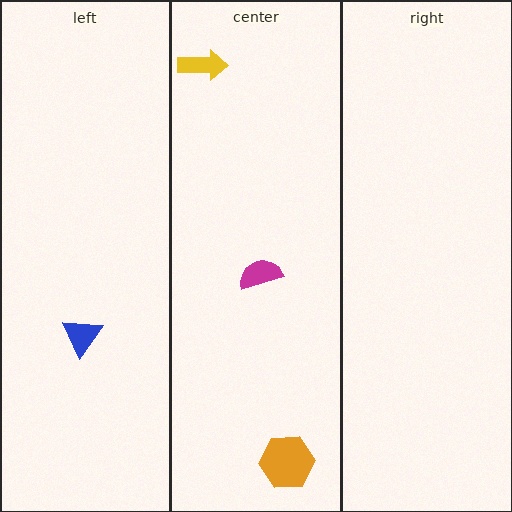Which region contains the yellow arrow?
The center region.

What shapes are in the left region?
The blue triangle.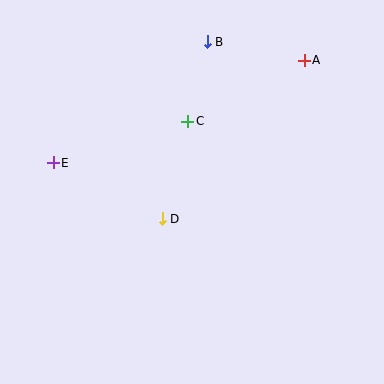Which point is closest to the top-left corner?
Point E is closest to the top-left corner.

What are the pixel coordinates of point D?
Point D is at (162, 219).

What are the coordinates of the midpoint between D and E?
The midpoint between D and E is at (108, 191).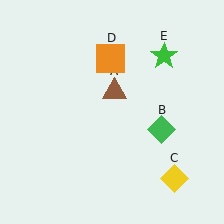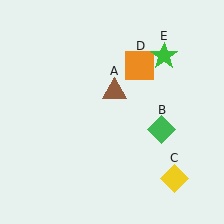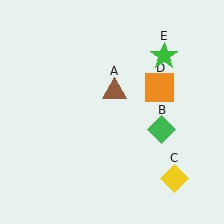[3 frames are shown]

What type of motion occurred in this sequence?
The orange square (object D) rotated clockwise around the center of the scene.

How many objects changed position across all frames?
1 object changed position: orange square (object D).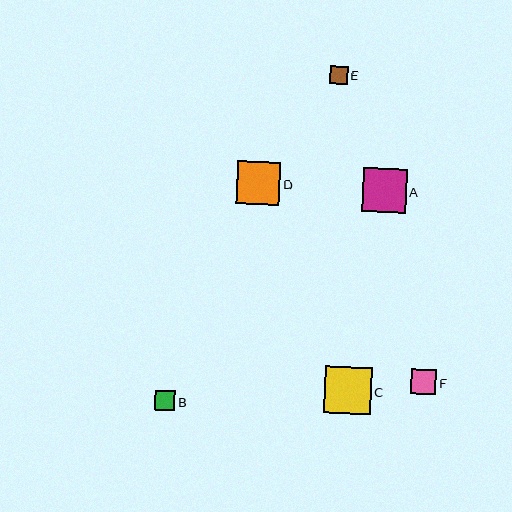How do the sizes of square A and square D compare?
Square A and square D are approximately the same size.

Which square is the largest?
Square C is the largest with a size of approximately 47 pixels.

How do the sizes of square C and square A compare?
Square C and square A are approximately the same size.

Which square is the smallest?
Square E is the smallest with a size of approximately 18 pixels.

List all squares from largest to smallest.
From largest to smallest: C, A, D, F, B, E.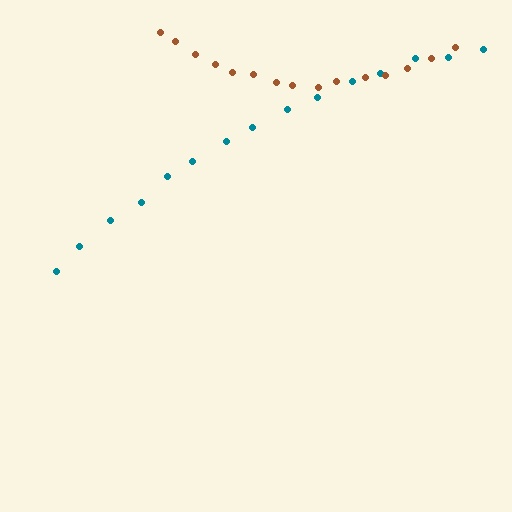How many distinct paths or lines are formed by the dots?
There are 2 distinct paths.